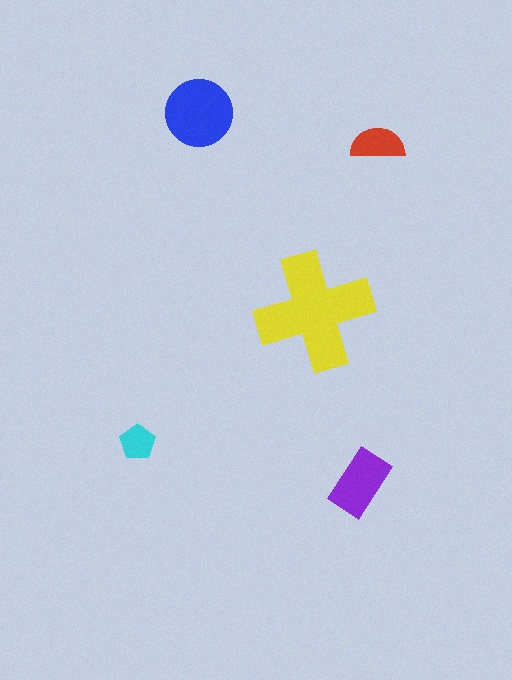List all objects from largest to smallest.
The yellow cross, the blue circle, the purple rectangle, the red semicircle, the cyan pentagon.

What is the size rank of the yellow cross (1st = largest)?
1st.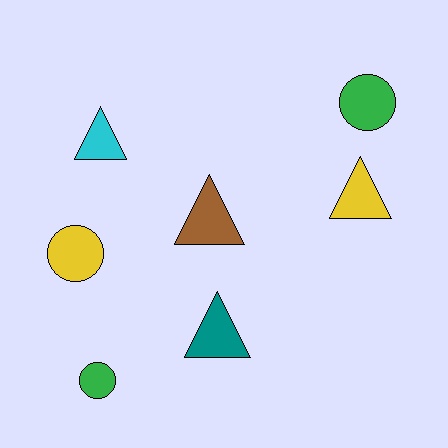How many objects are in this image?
There are 7 objects.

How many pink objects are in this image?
There are no pink objects.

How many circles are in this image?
There are 3 circles.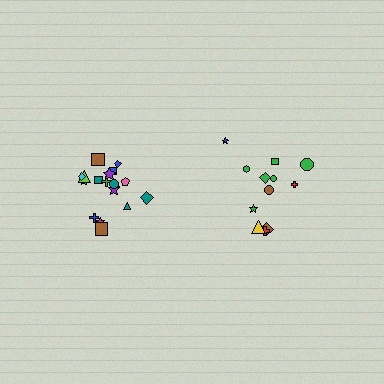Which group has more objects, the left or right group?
The left group.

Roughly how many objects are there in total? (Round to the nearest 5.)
Roughly 30 objects in total.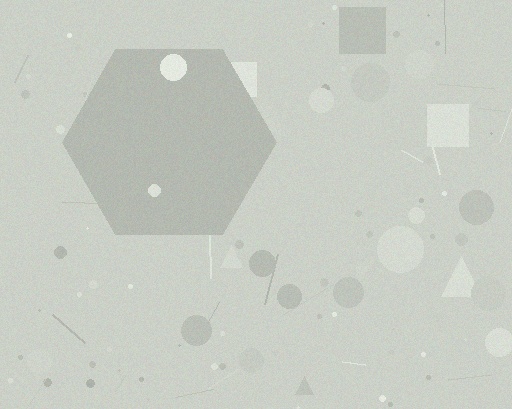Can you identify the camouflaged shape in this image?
The camouflaged shape is a hexagon.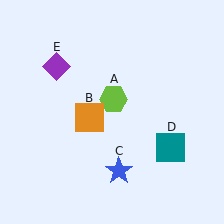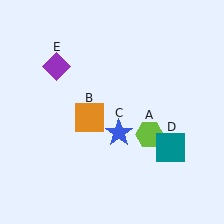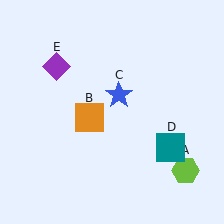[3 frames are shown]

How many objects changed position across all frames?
2 objects changed position: lime hexagon (object A), blue star (object C).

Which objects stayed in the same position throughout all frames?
Orange square (object B) and teal square (object D) and purple diamond (object E) remained stationary.